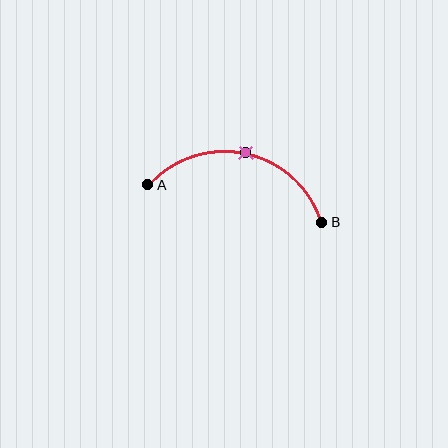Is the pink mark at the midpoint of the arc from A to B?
Yes. The pink mark lies on the arc at equal arc-length from both A and B — it is the arc midpoint.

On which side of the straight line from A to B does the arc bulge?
The arc bulges above the straight line connecting A and B.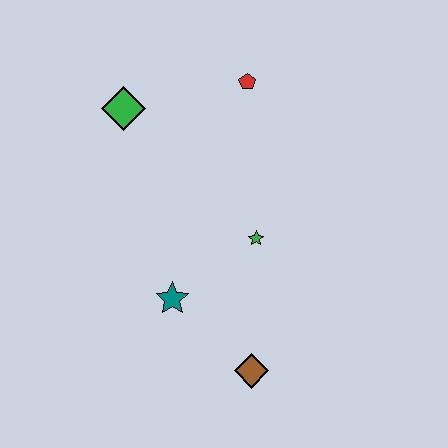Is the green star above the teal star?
Yes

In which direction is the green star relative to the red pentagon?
The green star is below the red pentagon.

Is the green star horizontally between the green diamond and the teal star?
No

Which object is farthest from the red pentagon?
The brown diamond is farthest from the red pentagon.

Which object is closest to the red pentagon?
The green diamond is closest to the red pentagon.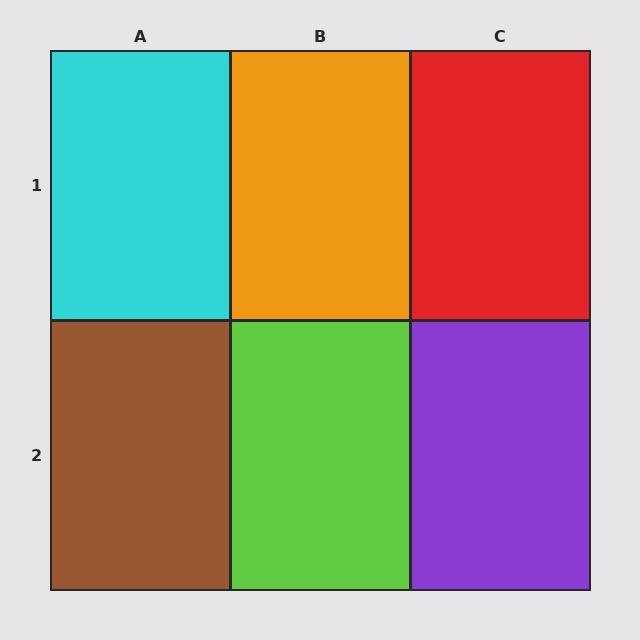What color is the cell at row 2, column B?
Lime.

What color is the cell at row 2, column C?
Purple.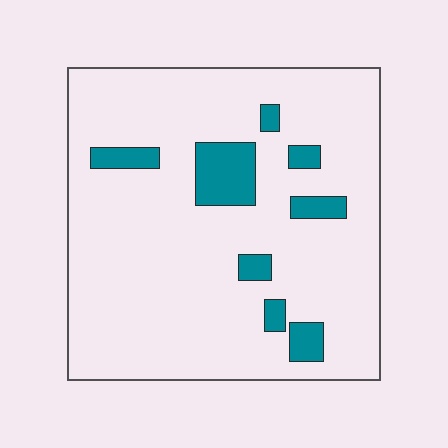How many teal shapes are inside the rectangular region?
8.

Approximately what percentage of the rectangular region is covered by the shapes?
Approximately 10%.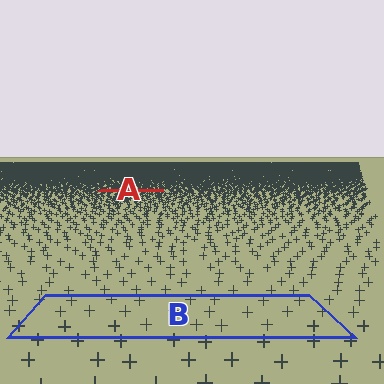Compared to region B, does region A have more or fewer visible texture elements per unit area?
Region A has more texture elements per unit area — they are packed more densely because it is farther away.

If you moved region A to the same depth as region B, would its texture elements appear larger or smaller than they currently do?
They would appear larger. At a closer depth, the same texture elements are projected at a bigger on-screen size.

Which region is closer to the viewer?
Region B is closer. The texture elements there are larger and more spread out.